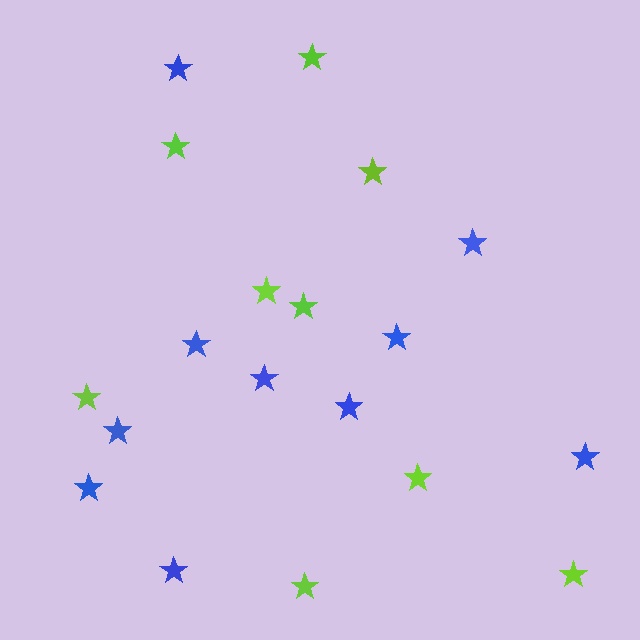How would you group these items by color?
There are 2 groups: one group of lime stars (9) and one group of blue stars (10).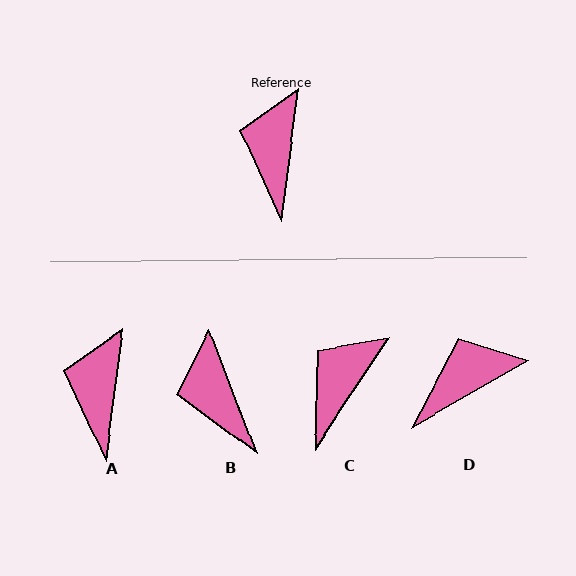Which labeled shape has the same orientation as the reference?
A.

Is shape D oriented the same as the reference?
No, it is off by about 53 degrees.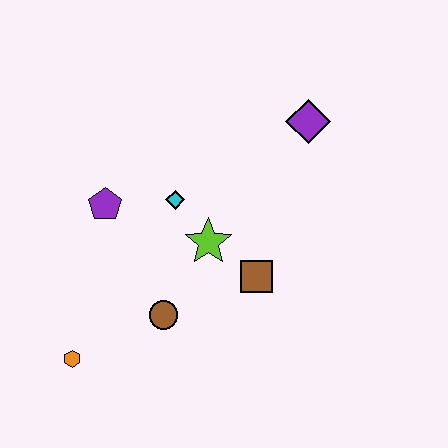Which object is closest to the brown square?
The lime star is closest to the brown square.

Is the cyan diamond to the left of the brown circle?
No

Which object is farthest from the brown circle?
The purple diamond is farthest from the brown circle.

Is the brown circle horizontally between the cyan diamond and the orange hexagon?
Yes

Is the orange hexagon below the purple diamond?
Yes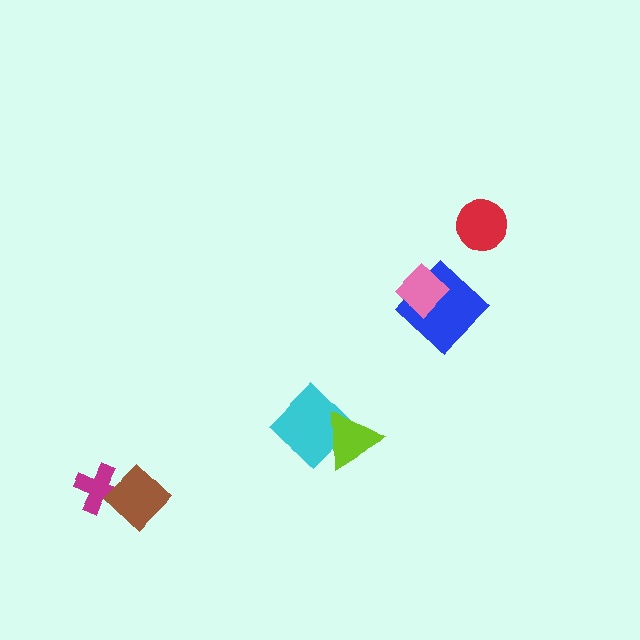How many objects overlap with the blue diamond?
1 object overlaps with the blue diamond.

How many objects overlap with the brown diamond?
1 object overlaps with the brown diamond.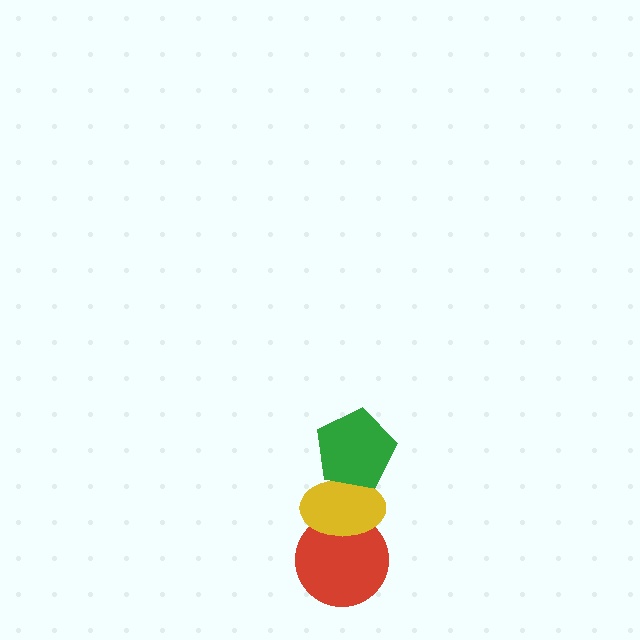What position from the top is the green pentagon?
The green pentagon is 1st from the top.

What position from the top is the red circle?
The red circle is 3rd from the top.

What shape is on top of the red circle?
The yellow ellipse is on top of the red circle.